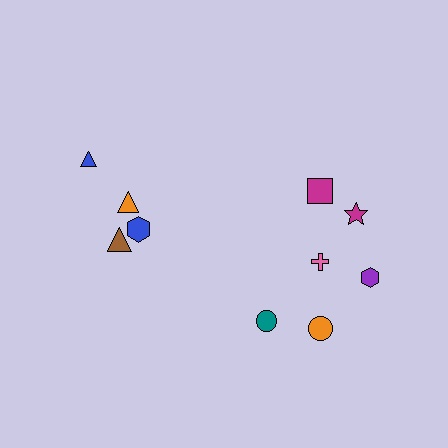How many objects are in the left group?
There are 4 objects.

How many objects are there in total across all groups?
There are 10 objects.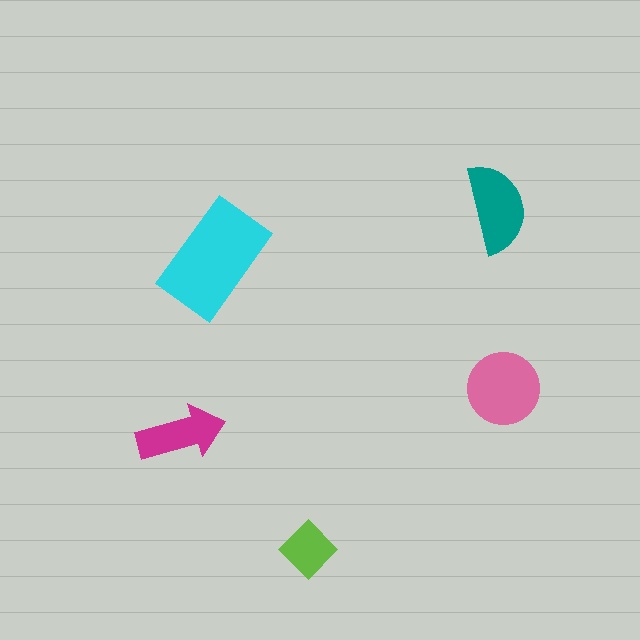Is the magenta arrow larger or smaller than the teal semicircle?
Smaller.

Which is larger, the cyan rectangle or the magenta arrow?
The cyan rectangle.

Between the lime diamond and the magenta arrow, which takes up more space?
The magenta arrow.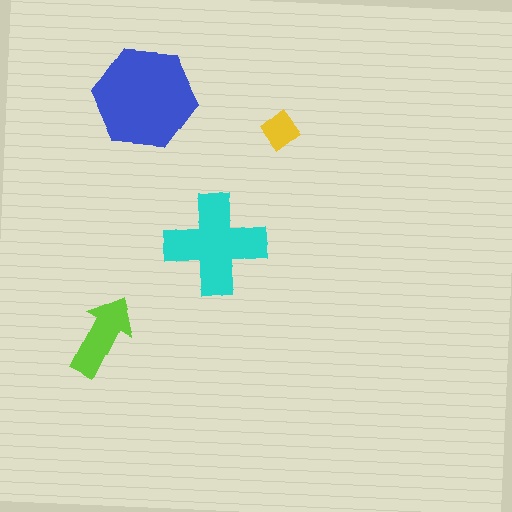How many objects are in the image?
There are 4 objects in the image.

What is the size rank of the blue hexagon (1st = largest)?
1st.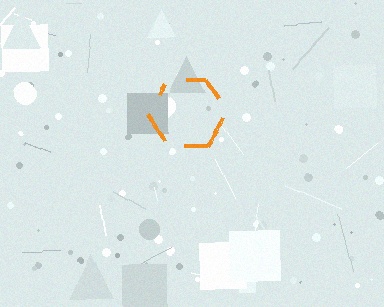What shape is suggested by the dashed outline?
The dashed outline suggests a hexagon.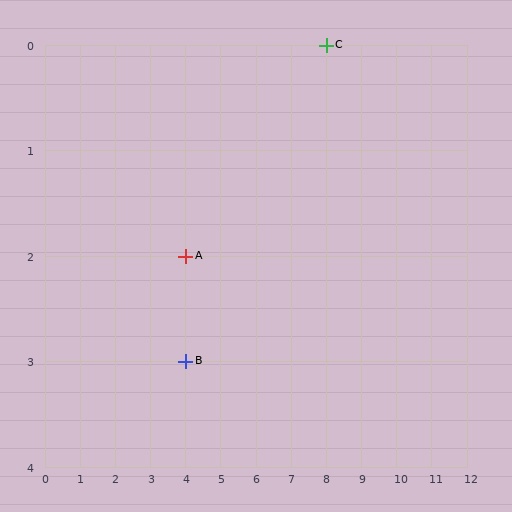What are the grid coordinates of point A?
Point A is at grid coordinates (4, 2).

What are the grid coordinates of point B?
Point B is at grid coordinates (4, 3).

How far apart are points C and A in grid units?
Points C and A are 4 columns and 2 rows apart (about 4.5 grid units diagonally).